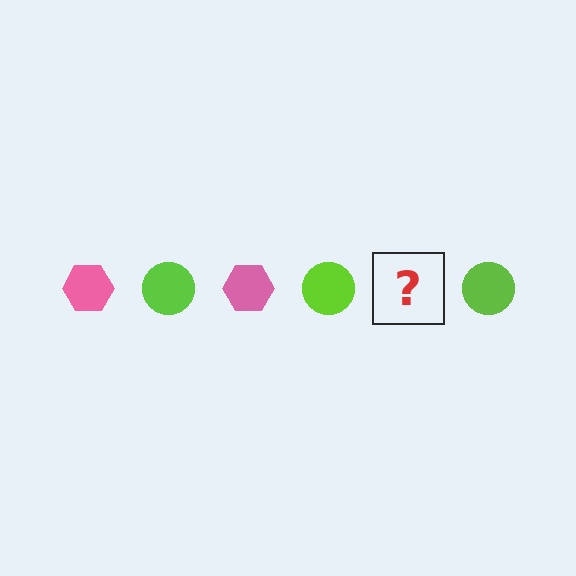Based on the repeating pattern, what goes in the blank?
The blank should be a pink hexagon.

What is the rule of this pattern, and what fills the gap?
The rule is that the pattern alternates between pink hexagon and lime circle. The gap should be filled with a pink hexagon.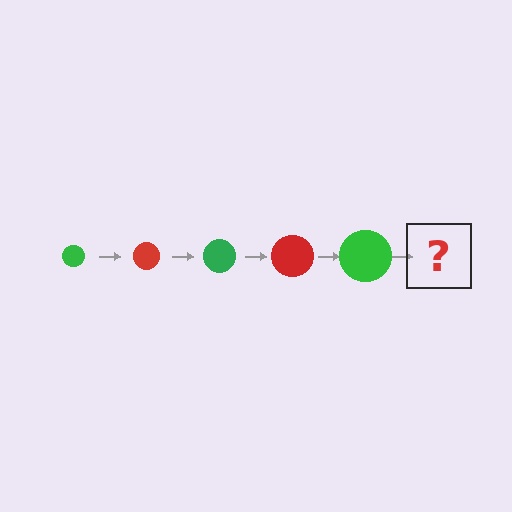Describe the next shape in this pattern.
It should be a red circle, larger than the previous one.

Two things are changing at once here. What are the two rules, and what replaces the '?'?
The two rules are that the circle grows larger each step and the color cycles through green and red. The '?' should be a red circle, larger than the previous one.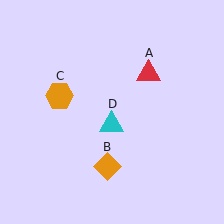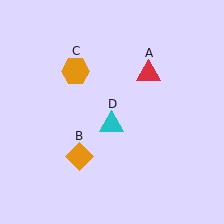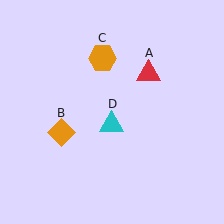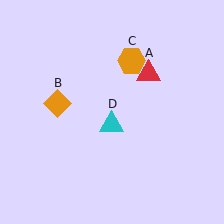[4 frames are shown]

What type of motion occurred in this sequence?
The orange diamond (object B), orange hexagon (object C) rotated clockwise around the center of the scene.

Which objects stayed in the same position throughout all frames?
Red triangle (object A) and cyan triangle (object D) remained stationary.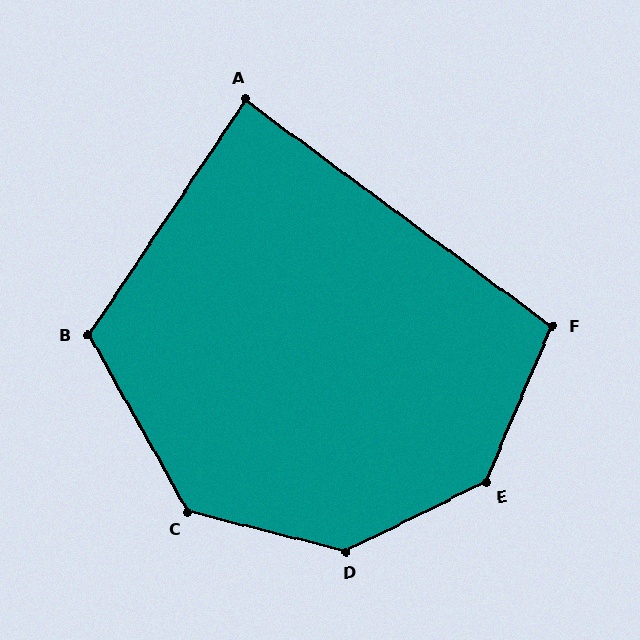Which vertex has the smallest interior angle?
A, at approximately 87 degrees.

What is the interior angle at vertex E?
Approximately 139 degrees (obtuse).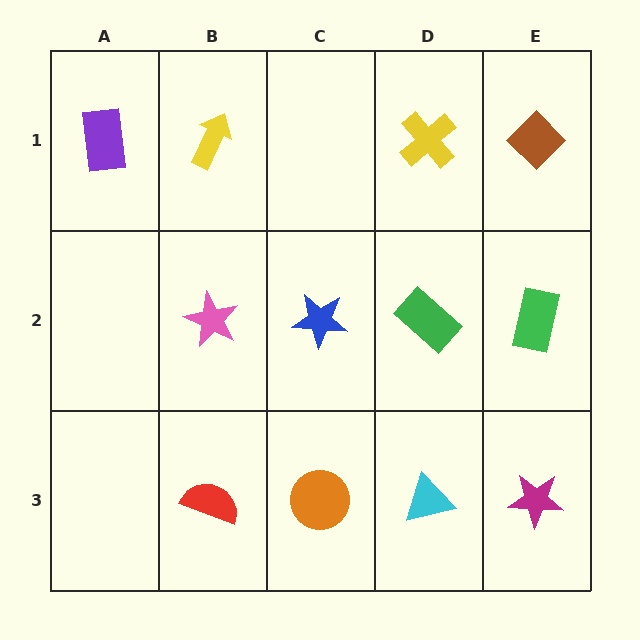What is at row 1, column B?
A yellow arrow.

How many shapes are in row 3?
4 shapes.